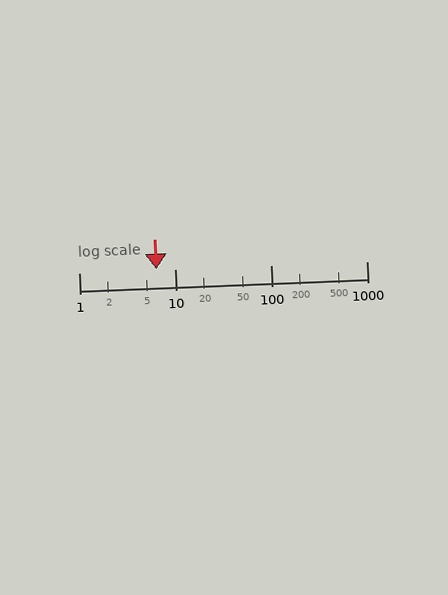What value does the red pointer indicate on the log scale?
The pointer indicates approximately 6.4.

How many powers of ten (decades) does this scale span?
The scale spans 3 decades, from 1 to 1000.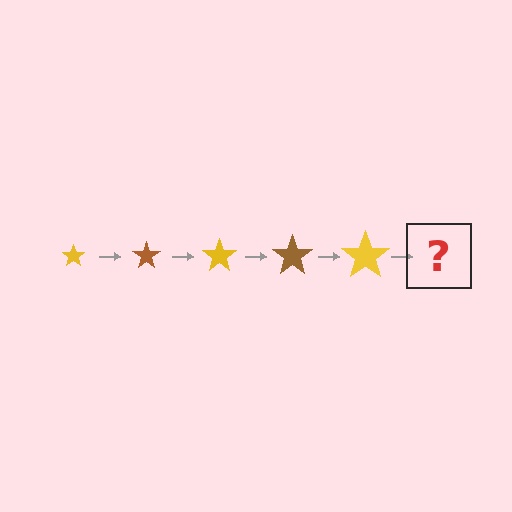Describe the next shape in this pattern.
It should be a brown star, larger than the previous one.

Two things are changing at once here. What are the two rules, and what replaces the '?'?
The two rules are that the star grows larger each step and the color cycles through yellow and brown. The '?' should be a brown star, larger than the previous one.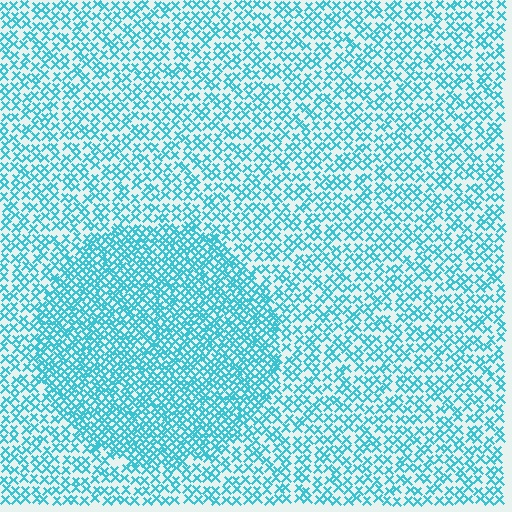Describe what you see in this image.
The image contains small cyan elements arranged at two different densities. A circle-shaped region is visible where the elements are more densely packed than the surrounding area.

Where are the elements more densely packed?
The elements are more densely packed inside the circle boundary.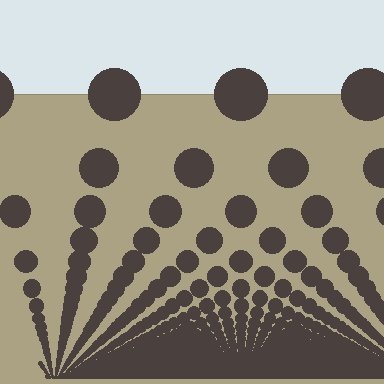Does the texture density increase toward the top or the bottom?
Density increases toward the bottom.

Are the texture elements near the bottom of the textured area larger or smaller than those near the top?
Smaller. The gradient is inverted — elements near the bottom are smaller and denser.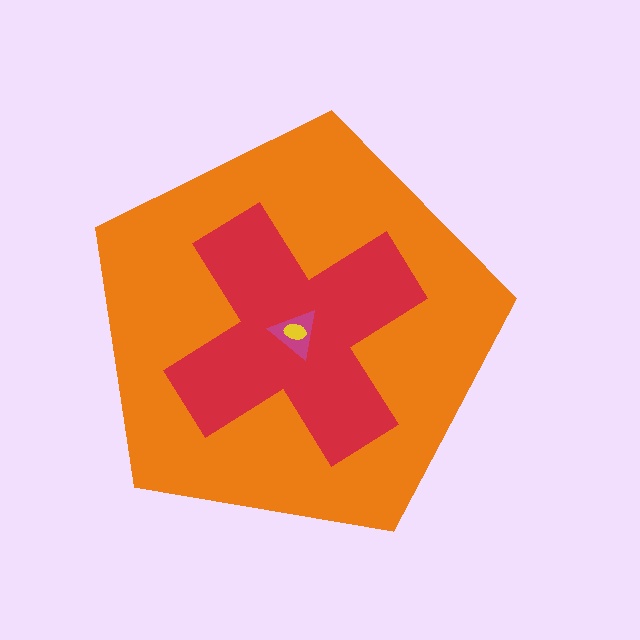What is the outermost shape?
The orange pentagon.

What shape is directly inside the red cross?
The magenta triangle.